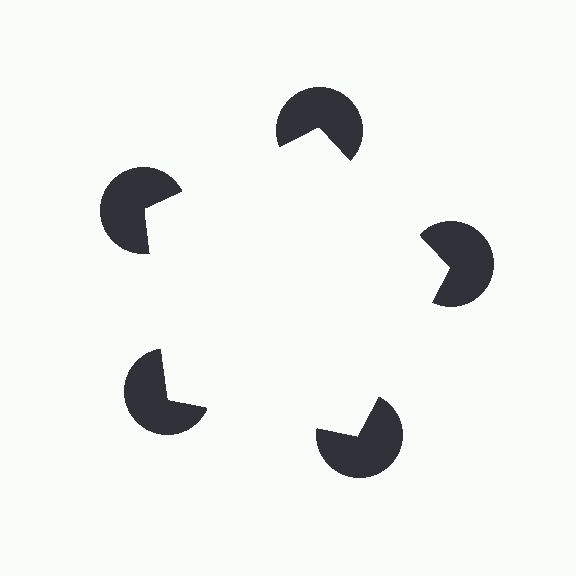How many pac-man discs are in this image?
There are 5 — one at each vertex of the illusory pentagon.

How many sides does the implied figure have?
5 sides.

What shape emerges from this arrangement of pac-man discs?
An illusory pentagon — its edges are inferred from the aligned wedge cuts in the pac-man discs, not physically drawn.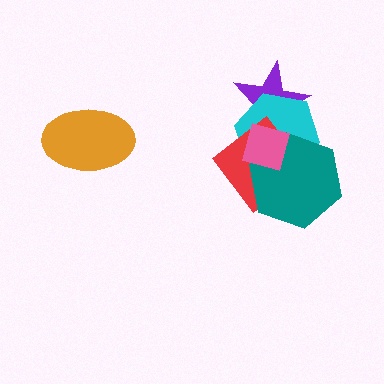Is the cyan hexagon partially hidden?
Yes, it is partially covered by another shape.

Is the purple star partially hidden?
Yes, it is partially covered by another shape.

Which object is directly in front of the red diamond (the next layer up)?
The teal hexagon is directly in front of the red diamond.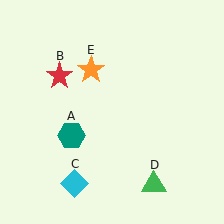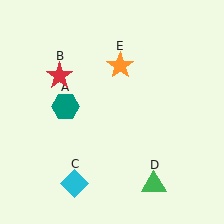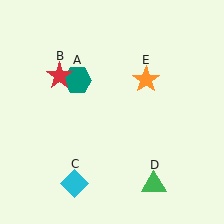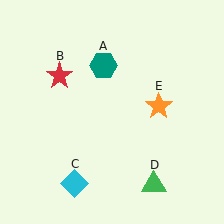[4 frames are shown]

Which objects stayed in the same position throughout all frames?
Red star (object B) and cyan diamond (object C) and green triangle (object D) remained stationary.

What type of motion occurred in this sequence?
The teal hexagon (object A), orange star (object E) rotated clockwise around the center of the scene.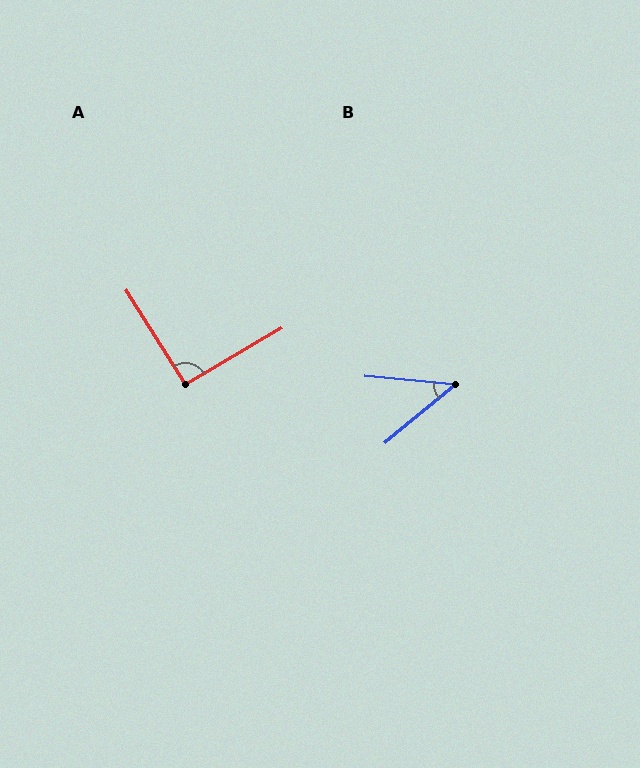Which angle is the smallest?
B, at approximately 46 degrees.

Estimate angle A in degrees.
Approximately 92 degrees.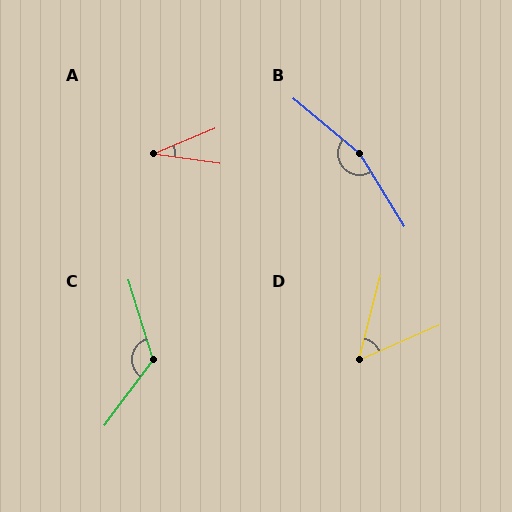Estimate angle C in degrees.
Approximately 127 degrees.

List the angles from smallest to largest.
A (30°), D (52°), C (127°), B (161°).